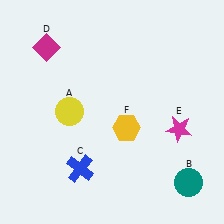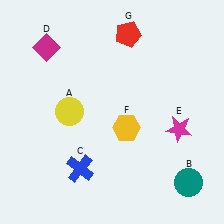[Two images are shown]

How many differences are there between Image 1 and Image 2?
There is 1 difference between the two images.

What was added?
A red pentagon (G) was added in Image 2.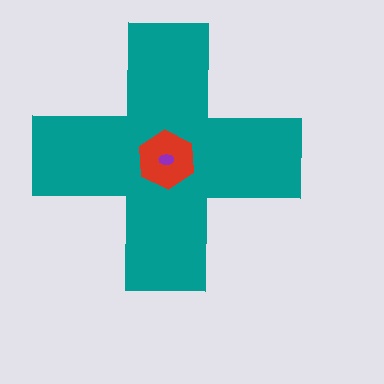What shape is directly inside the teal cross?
The red hexagon.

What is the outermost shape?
The teal cross.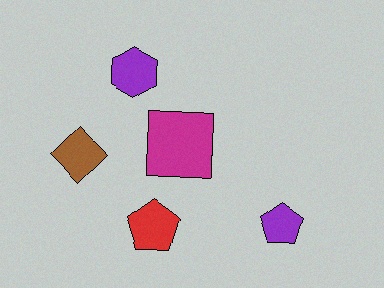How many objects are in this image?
There are 5 objects.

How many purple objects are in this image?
There are 2 purple objects.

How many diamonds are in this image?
There is 1 diamond.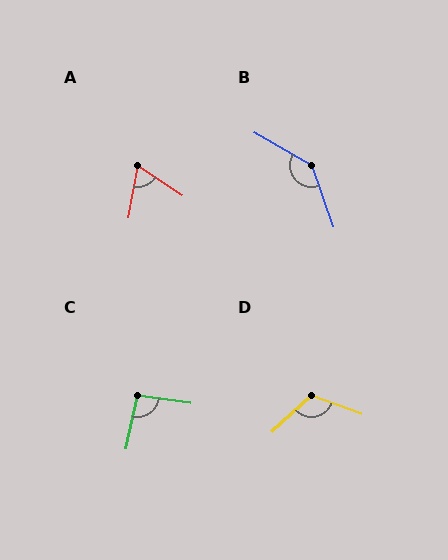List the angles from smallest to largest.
A (66°), C (94°), D (117°), B (139°).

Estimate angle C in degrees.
Approximately 94 degrees.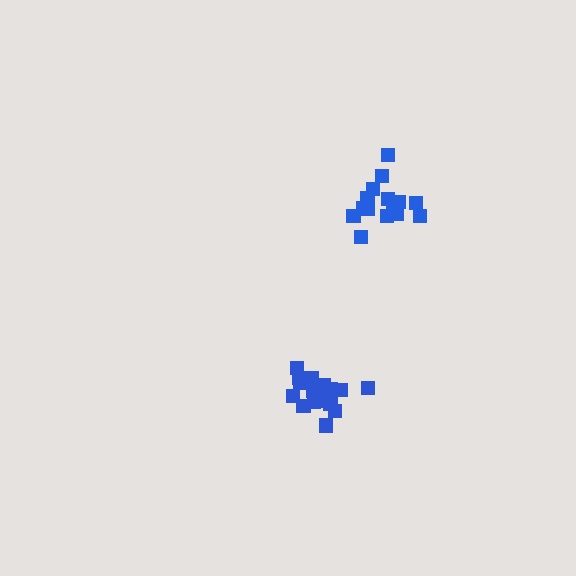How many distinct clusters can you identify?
There are 2 distinct clusters.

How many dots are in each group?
Group 1: 18 dots, Group 2: 15 dots (33 total).